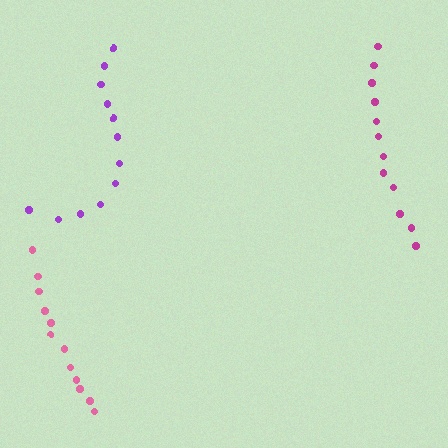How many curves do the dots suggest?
There are 3 distinct paths.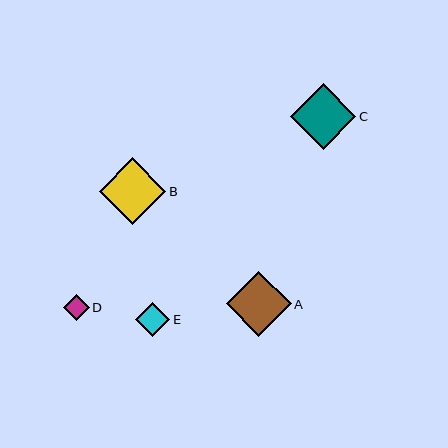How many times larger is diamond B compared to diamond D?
Diamond B is approximately 2.5 times the size of diamond D.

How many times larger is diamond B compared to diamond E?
Diamond B is approximately 1.9 times the size of diamond E.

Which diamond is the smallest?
Diamond D is the smallest with a size of approximately 26 pixels.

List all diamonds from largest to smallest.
From largest to smallest: B, C, A, E, D.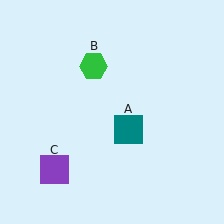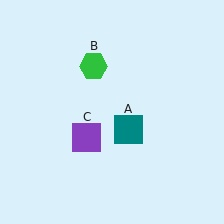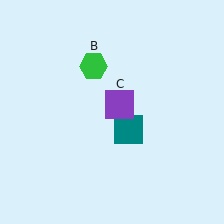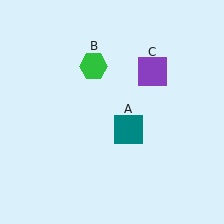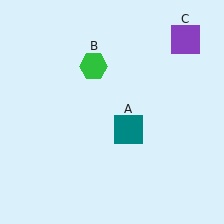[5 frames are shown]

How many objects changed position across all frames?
1 object changed position: purple square (object C).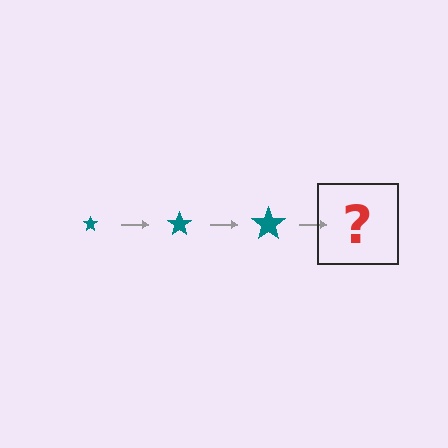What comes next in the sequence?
The next element should be a teal star, larger than the previous one.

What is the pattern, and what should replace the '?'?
The pattern is that the star gets progressively larger each step. The '?' should be a teal star, larger than the previous one.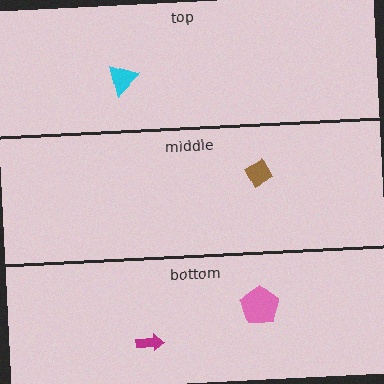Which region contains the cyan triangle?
The top region.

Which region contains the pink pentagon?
The bottom region.